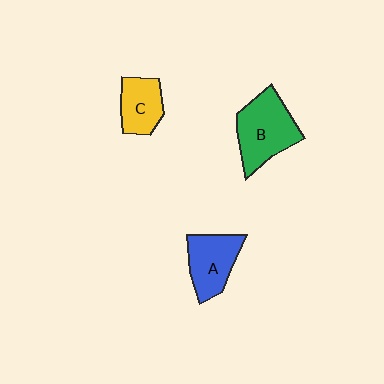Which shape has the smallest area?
Shape C (yellow).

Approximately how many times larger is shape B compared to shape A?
Approximately 1.3 times.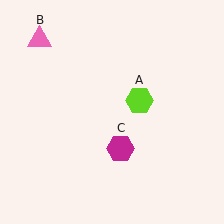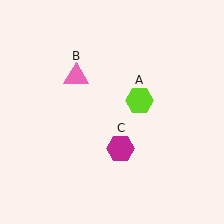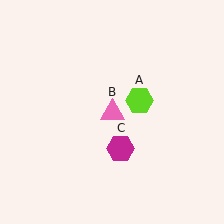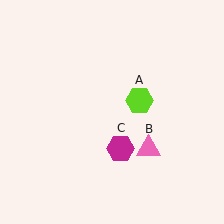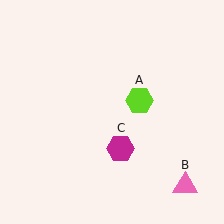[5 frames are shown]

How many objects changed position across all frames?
1 object changed position: pink triangle (object B).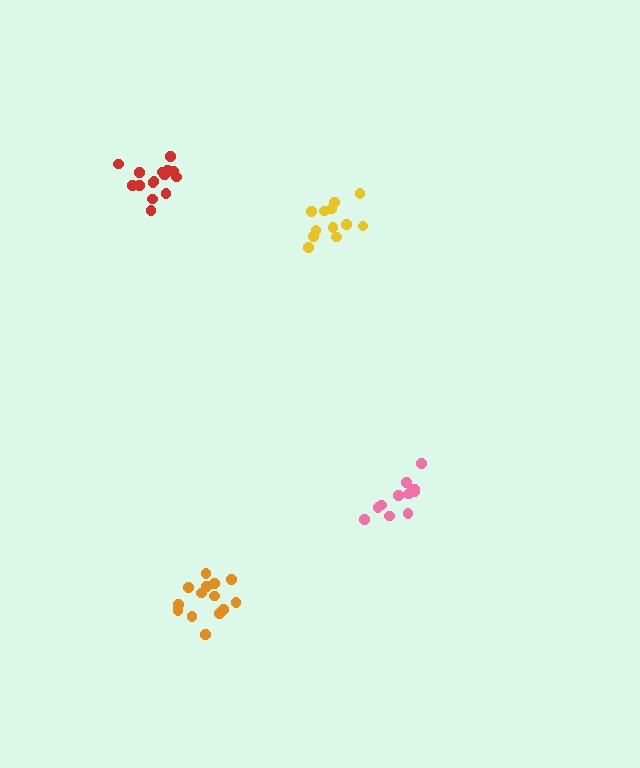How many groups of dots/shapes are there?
There are 4 groups.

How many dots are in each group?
Group 1: 12 dots, Group 2: 15 dots, Group 3: 12 dots, Group 4: 15 dots (54 total).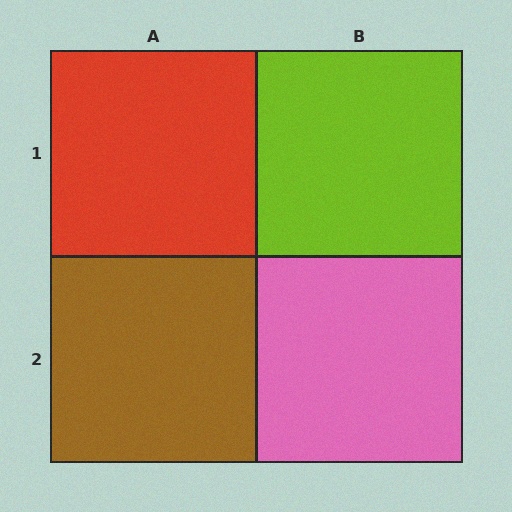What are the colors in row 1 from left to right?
Red, lime.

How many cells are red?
1 cell is red.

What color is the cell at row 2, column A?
Brown.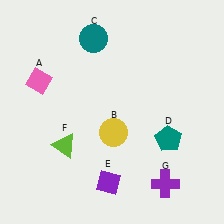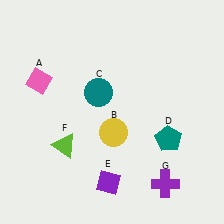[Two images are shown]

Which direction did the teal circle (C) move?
The teal circle (C) moved down.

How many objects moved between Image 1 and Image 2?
1 object moved between the two images.